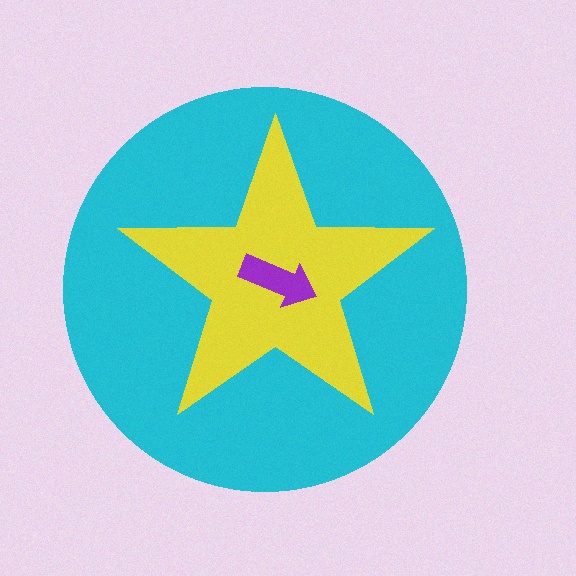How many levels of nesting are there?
3.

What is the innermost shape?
The purple arrow.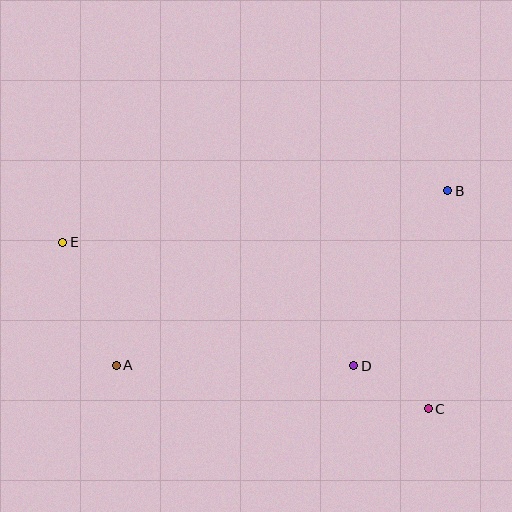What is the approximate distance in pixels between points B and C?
The distance between B and C is approximately 219 pixels.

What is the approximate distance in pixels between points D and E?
The distance between D and E is approximately 316 pixels.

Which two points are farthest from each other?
Points C and E are farthest from each other.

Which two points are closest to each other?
Points C and D are closest to each other.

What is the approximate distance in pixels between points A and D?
The distance between A and D is approximately 237 pixels.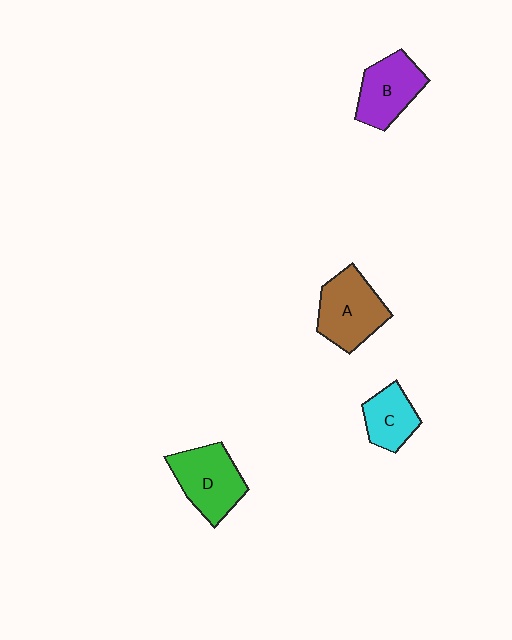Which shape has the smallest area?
Shape C (cyan).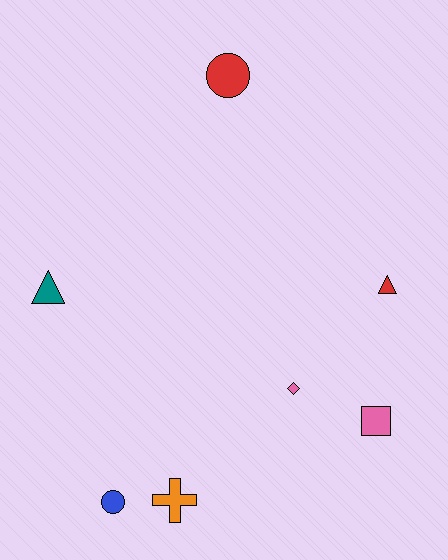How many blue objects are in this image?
There is 1 blue object.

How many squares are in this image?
There is 1 square.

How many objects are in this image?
There are 7 objects.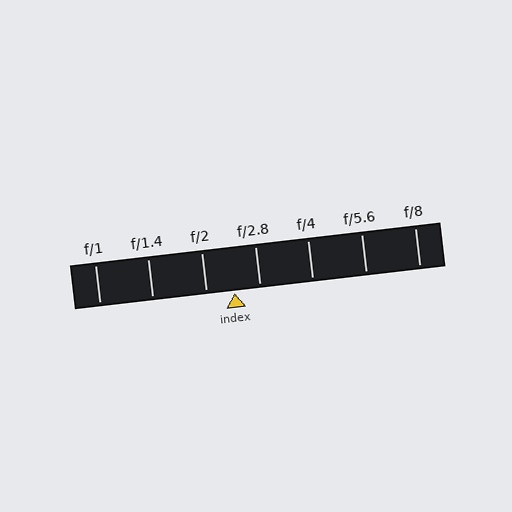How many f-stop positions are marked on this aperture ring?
There are 7 f-stop positions marked.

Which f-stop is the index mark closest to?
The index mark is closest to f/2.8.